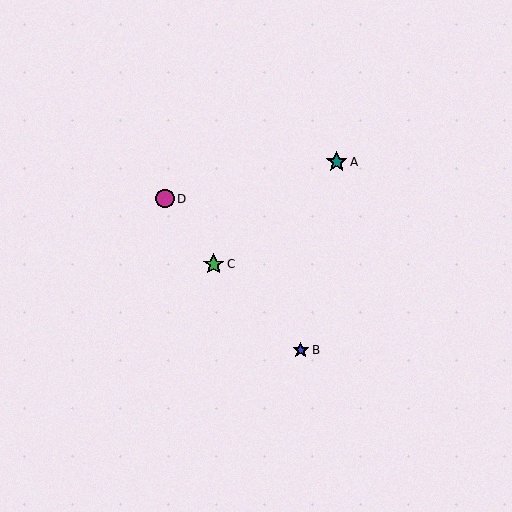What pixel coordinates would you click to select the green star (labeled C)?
Click at (214, 264) to select the green star C.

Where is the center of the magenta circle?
The center of the magenta circle is at (165, 199).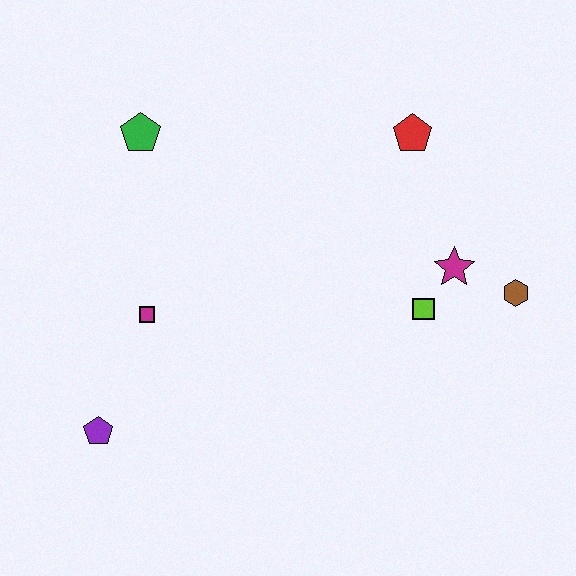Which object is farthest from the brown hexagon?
The purple pentagon is farthest from the brown hexagon.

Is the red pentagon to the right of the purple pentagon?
Yes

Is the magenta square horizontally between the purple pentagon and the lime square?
Yes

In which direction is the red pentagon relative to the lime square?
The red pentagon is above the lime square.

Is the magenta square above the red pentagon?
No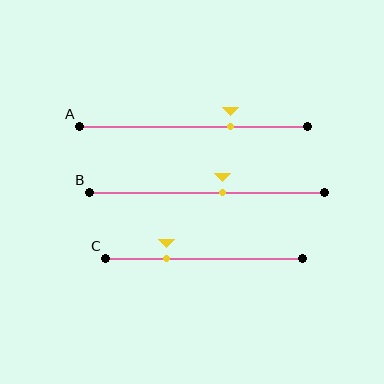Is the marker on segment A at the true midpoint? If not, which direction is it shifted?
No, the marker on segment A is shifted to the right by about 16% of the segment length.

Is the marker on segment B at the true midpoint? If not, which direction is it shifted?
No, the marker on segment B is shifted to the right by about 7% of the segment length.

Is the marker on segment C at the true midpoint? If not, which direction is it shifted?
No, the marker on segment C is shifted to the left by about 19% of the segment length.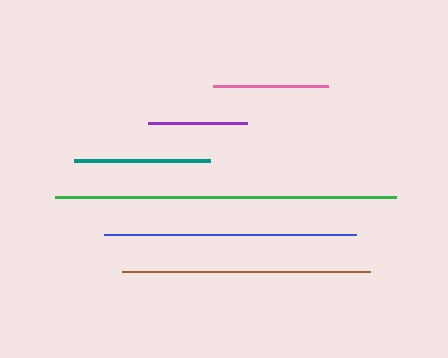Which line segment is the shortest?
The purple line is the shortest at approximately 99 pixels.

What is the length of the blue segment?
The blue segment is approximately 253 pixels long.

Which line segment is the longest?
The green line is the longest at approximately 341 pixels.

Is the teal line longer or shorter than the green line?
The green line is longer than the teal line.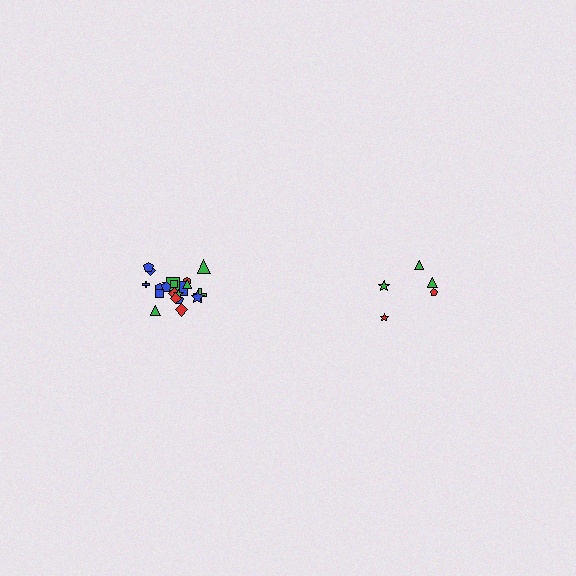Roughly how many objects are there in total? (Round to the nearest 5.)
Roughly 25 objects in total.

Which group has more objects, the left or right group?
The left group.